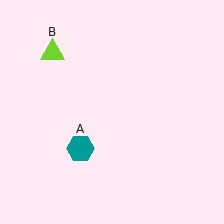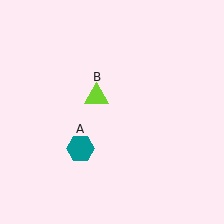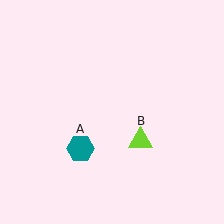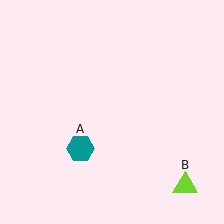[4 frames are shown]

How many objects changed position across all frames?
1 object changed position: lime triangle (object B).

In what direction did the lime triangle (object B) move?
The lime triangle (object B) moved down and to the right.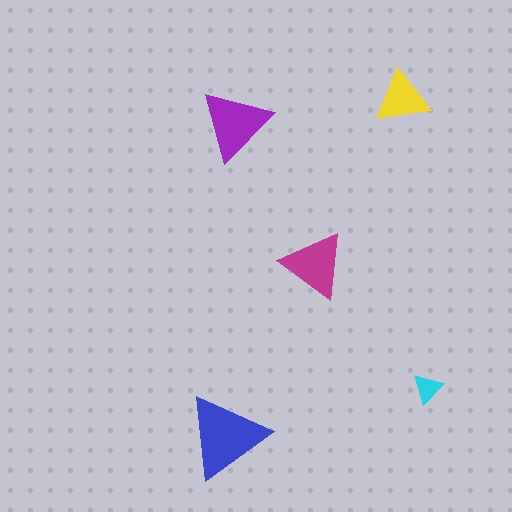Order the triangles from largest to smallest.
the blue one, the purple one, the magenta one, the yellow one, the cyan one.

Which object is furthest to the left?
The blue triangle is leftmost.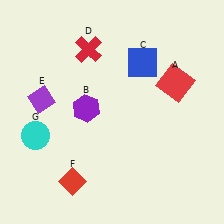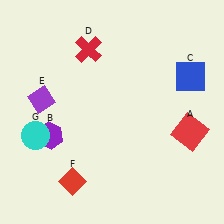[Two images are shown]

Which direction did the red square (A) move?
The red square (A) moved down.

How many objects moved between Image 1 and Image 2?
3 objects moved between the two images.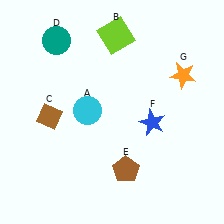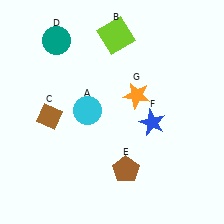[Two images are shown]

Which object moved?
The orange star (G) moved left.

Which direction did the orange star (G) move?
The orange star (G) moved left.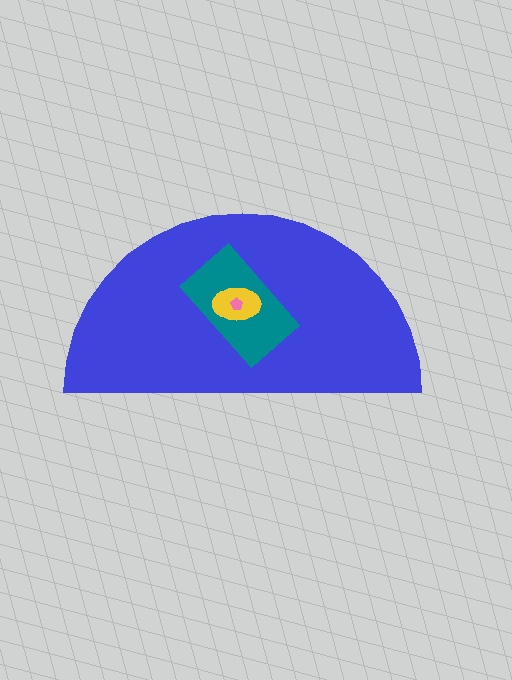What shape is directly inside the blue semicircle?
The teal rectangle.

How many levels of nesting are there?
4.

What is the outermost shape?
The blue semicircle.